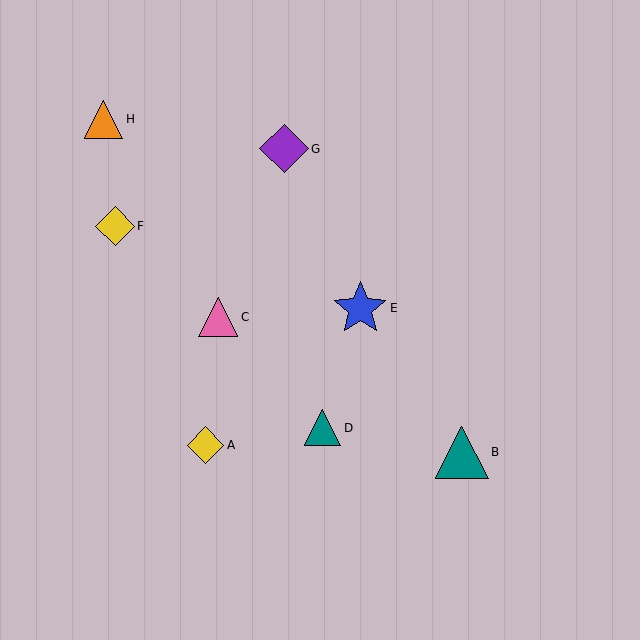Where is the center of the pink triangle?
The center of the pink triangle is at (218, 317).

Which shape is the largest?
The blue star (labeled E) is the largest.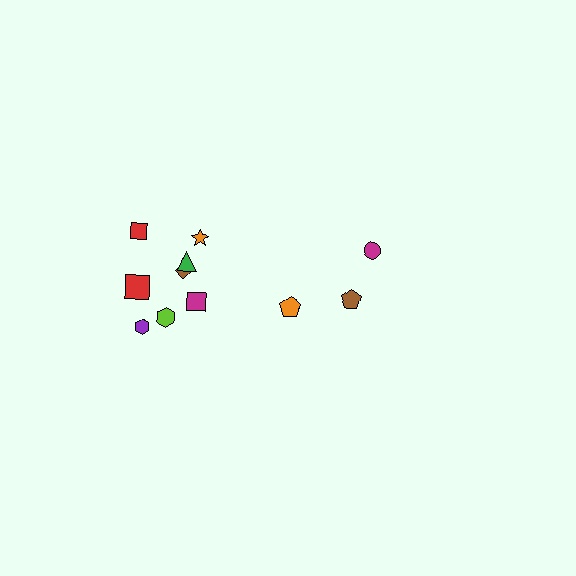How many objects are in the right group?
There are 3 objects.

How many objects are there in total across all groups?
There are 11 objects.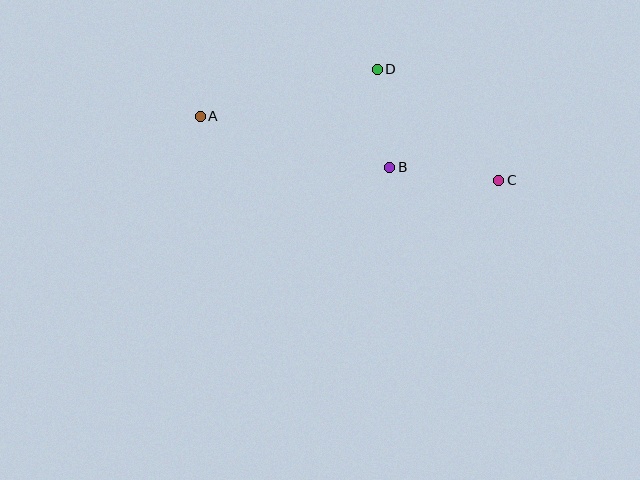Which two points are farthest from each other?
Points A and C are farthest from each other.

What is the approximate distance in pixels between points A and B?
The distance between A and B is approximately 196 pixels.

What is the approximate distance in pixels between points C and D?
The distance between C and D is approximately 165 pixels.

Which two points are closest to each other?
Points B and D are closest to each other.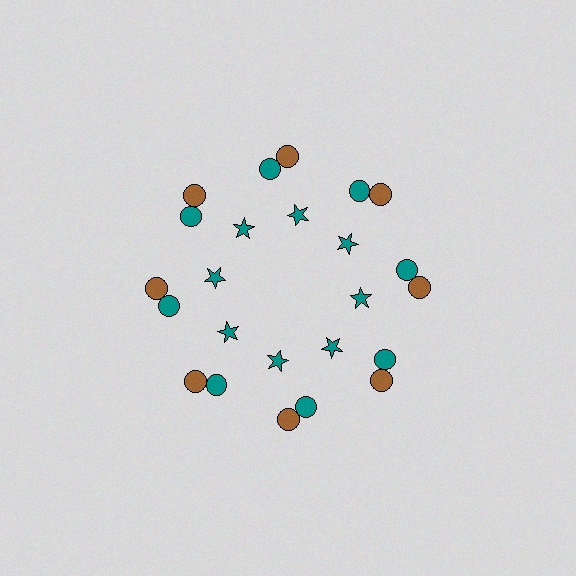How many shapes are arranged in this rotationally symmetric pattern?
There are 24 shapes, arranged in 8 groups of 3.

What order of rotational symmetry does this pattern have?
This pattern has 8-fold rotational symmetry.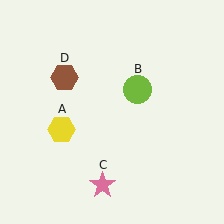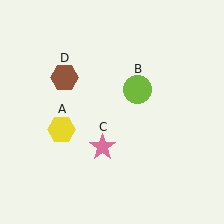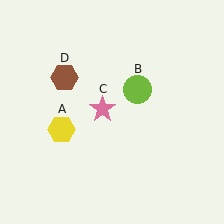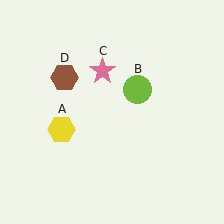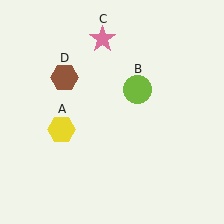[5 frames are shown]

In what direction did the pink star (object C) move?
The pink star (object C) moved up.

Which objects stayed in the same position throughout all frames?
Yellow hexagon (object A) and lime circle (object B) and brown hexagon (object D) remained stationary.